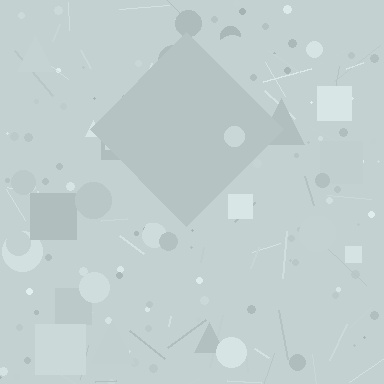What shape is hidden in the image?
A diamond is hidden in the image.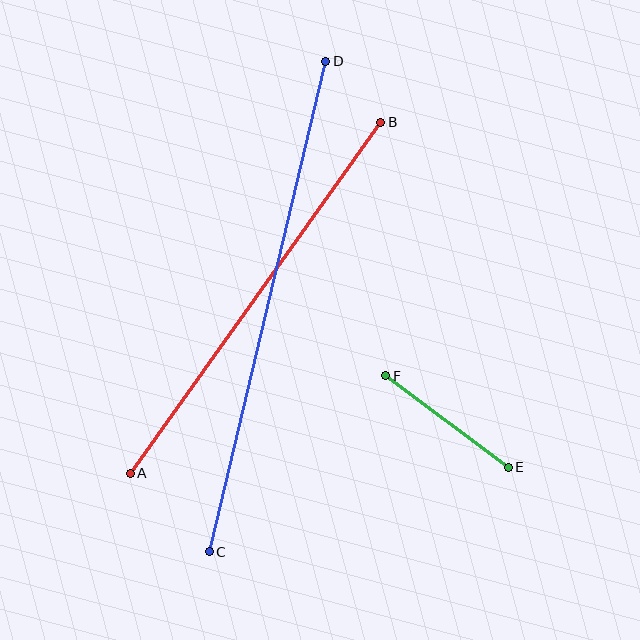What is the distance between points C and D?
The distance is approximately 504 pixels.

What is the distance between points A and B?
The distance is approximately 431 pixels.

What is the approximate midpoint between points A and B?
The midpoint is at approximately (255, 298) pixels.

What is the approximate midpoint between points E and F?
The midpoint is at approximately (447, 422) pixels.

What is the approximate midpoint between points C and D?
The midpoint is at approximately (268, 306) pixels.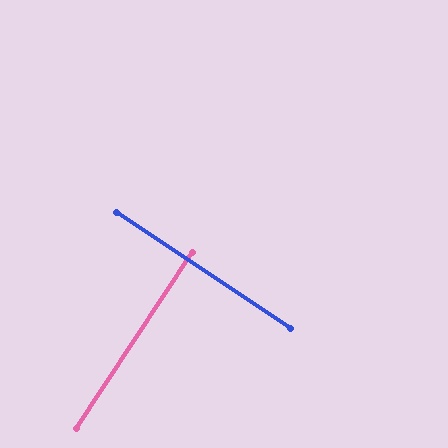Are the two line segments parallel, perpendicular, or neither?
Perpendicular — they meet at approximately 90°.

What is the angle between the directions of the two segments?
Approximately 90 degrees.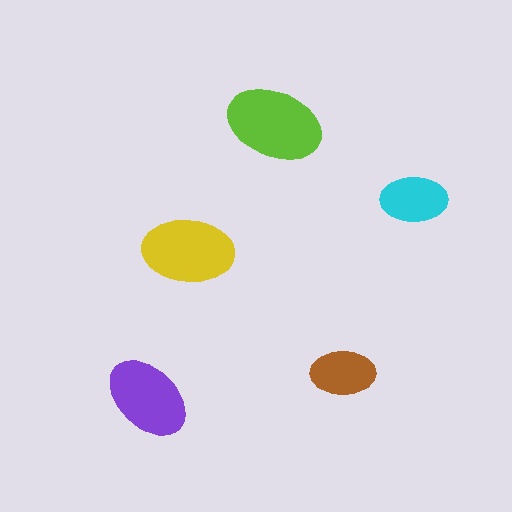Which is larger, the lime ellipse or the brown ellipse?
The lime one.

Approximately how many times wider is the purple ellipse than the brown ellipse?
About 1.5 times wider.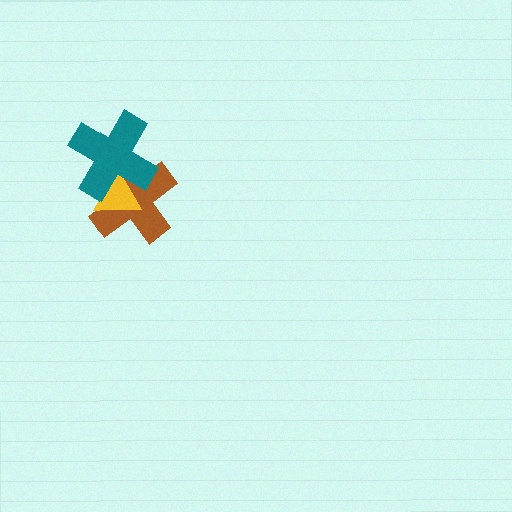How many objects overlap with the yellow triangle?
2 objects overlap with the yellow triangle.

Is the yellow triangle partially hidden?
Yes, it is partially covered by another shape.